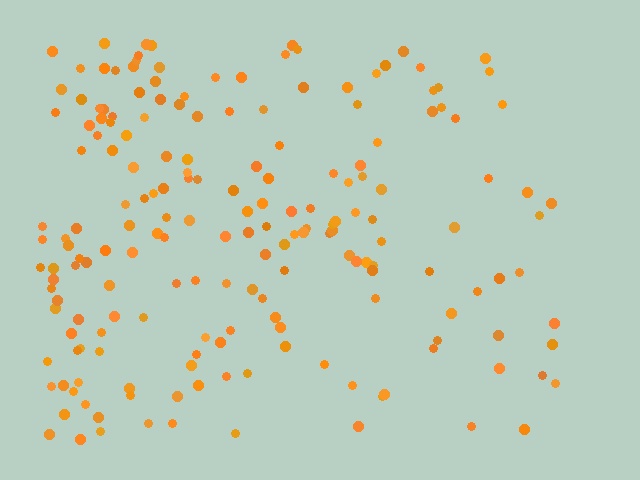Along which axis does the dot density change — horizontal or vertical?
Horizontal.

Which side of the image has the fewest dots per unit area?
The right.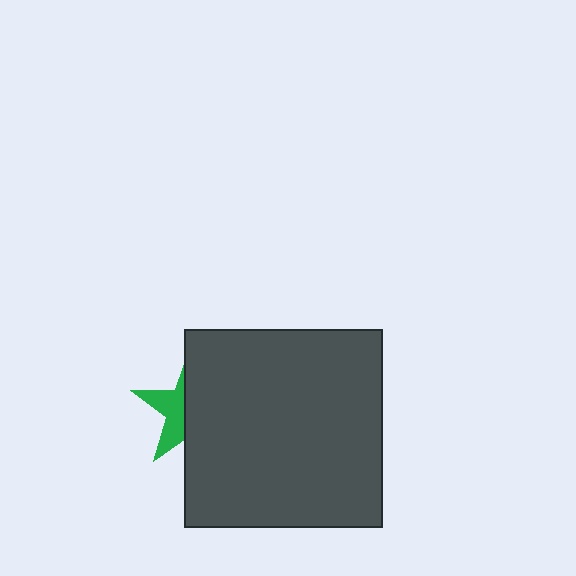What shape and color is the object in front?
The object in front is a dark gray square.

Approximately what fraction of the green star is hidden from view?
Roughly 62% of the green star is hidden behind the dark gray square.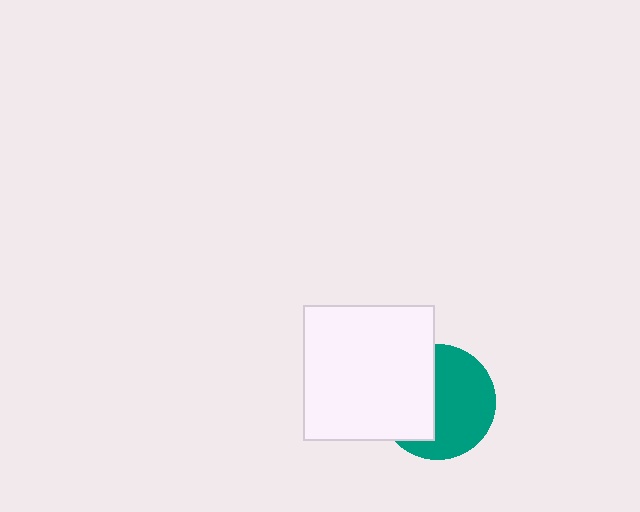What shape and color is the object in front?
The object in front is a white rectangle.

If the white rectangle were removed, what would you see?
You would see the complete teal circle.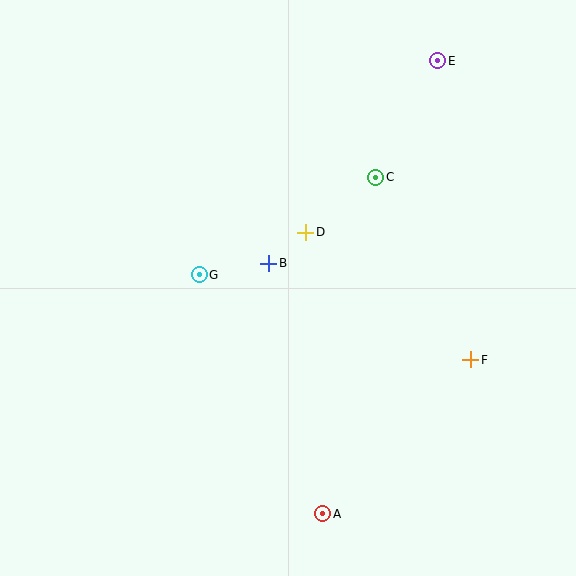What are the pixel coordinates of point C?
Point C is at (376, 177).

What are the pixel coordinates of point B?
Point B is at (269, 263).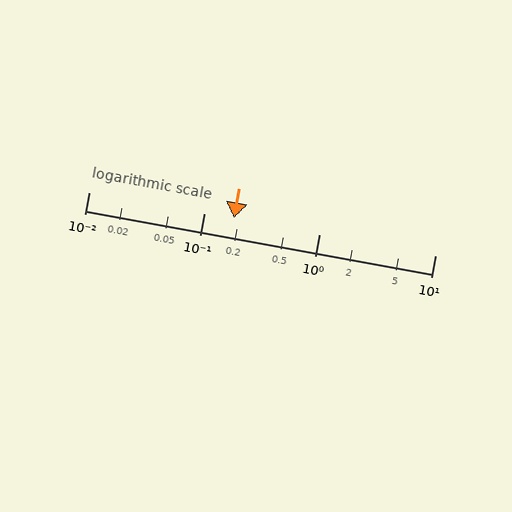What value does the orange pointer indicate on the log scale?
The pointer indicates approximately 0.18.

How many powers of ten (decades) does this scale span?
The scale spans 3 decades, from 0.01 to 10.